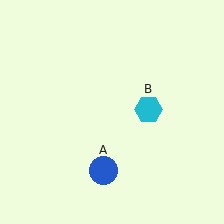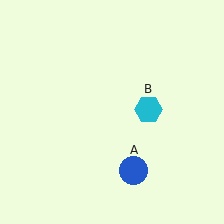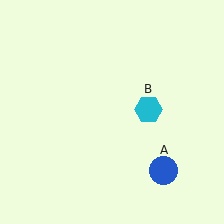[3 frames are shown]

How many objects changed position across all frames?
1 object changed position: blue circle (object A).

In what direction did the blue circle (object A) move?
The blue circle (object A) moved right.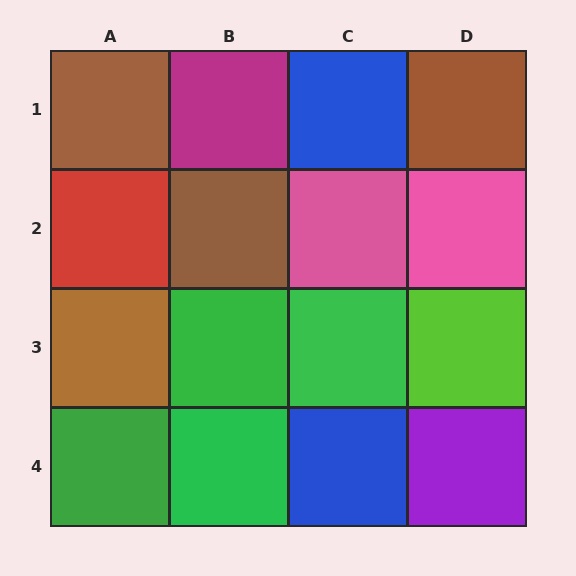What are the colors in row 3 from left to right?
Brown, green, green, lime.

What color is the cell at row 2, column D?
Pink.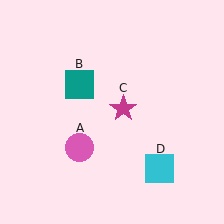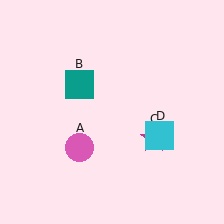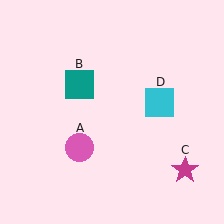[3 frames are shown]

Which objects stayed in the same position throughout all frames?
Pink circle (object A) and teal square (object B) remained stationary.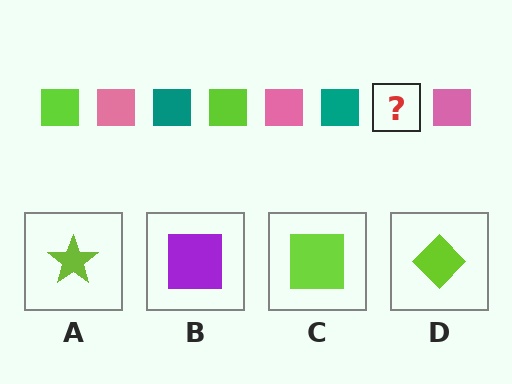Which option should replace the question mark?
Option C.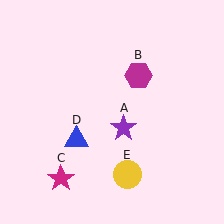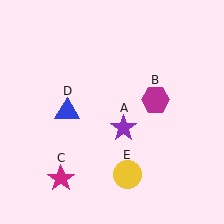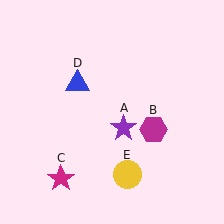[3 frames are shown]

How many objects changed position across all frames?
2 objects changed position: magenta hexagon (object B), blue triangle (object D).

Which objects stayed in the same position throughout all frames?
Purple star (object A) and magenta star (object C) and yellow circle (object E) remained stationary.